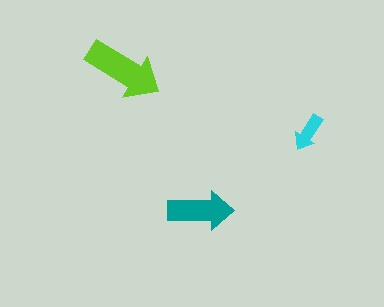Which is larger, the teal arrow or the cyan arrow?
The teal one.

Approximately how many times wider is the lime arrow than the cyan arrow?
About 2 times wider.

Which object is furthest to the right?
The cyan arrow is rightmost.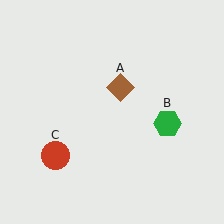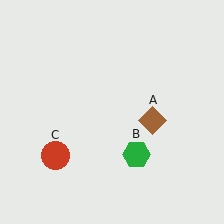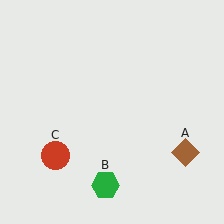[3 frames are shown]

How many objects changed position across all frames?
2 objects changed position: brown diamond (object A), green hexagon (object B).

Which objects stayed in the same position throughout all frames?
Red circle (object C) remained stationary.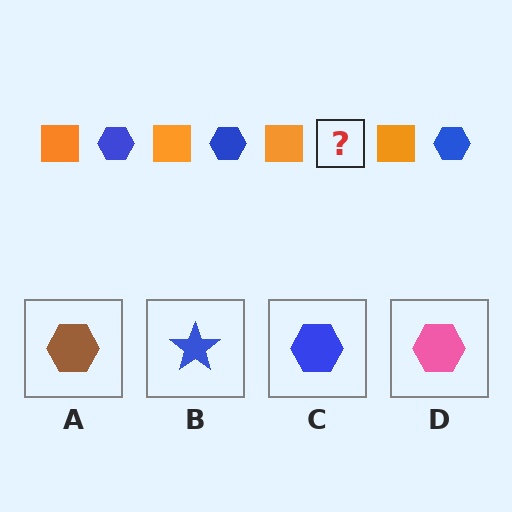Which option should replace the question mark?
Option C.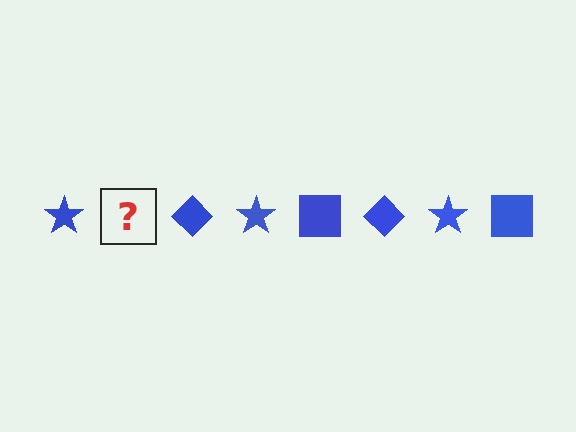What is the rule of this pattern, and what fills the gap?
The rule is that the pattern cycles through star, square, diamond shapes in blue. The gap should be filled with a blue square.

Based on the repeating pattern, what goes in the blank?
The blank should be a blue square.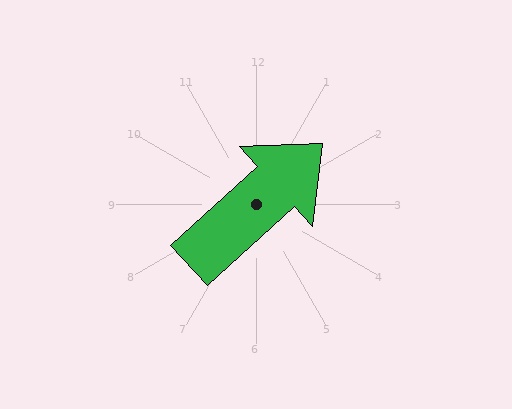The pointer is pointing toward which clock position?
Roughly 2 o'clock.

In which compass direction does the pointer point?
Northeast.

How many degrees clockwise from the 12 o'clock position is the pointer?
Approximately 48 degrees.